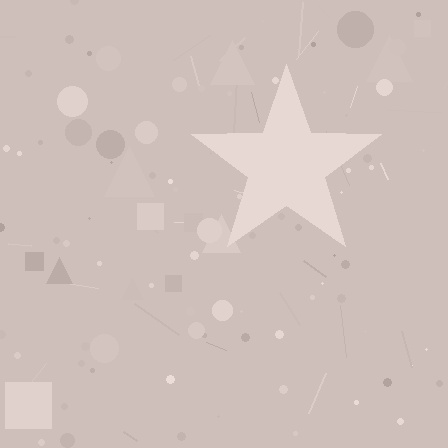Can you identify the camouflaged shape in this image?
The camouflaged shape is a star.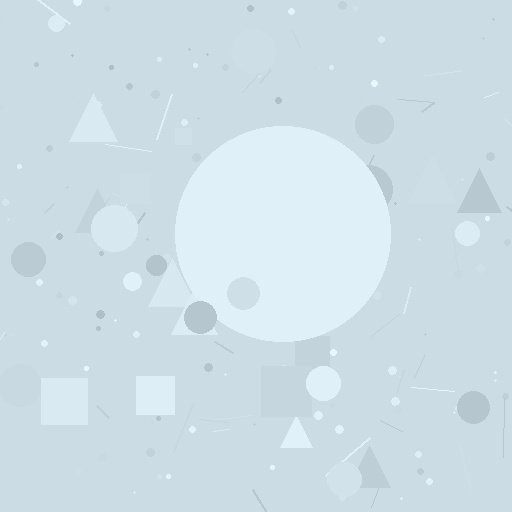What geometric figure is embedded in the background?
A circle is embedded in the background.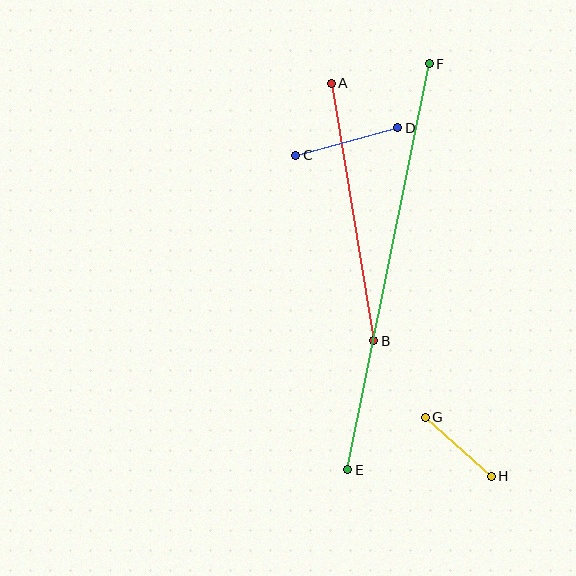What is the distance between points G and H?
The distance is approximately 88 pixels.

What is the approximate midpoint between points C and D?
The midpoint is at approximately (347, 141) pixels.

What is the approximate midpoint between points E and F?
The midpoint is at approximately (388, 267) pixels.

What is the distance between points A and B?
The distance is approximately 261 pixels.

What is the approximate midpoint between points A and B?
The midpoint is at approximately (352, 212) pixels.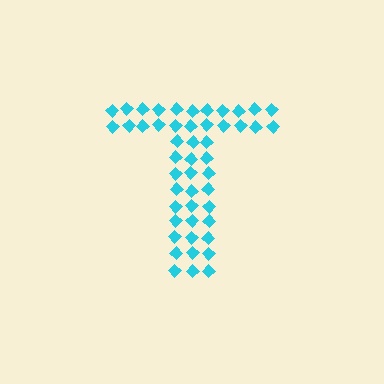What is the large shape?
The large shape is the letter T.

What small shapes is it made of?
It is made of small diamonds.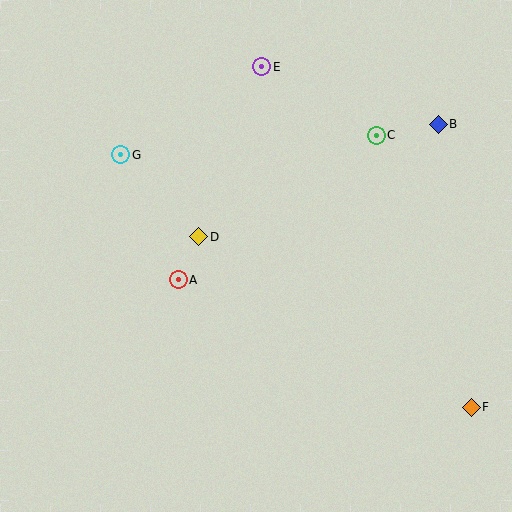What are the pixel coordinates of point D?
Point D is at (199, 237).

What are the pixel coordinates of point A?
Point A is at (178, 280).